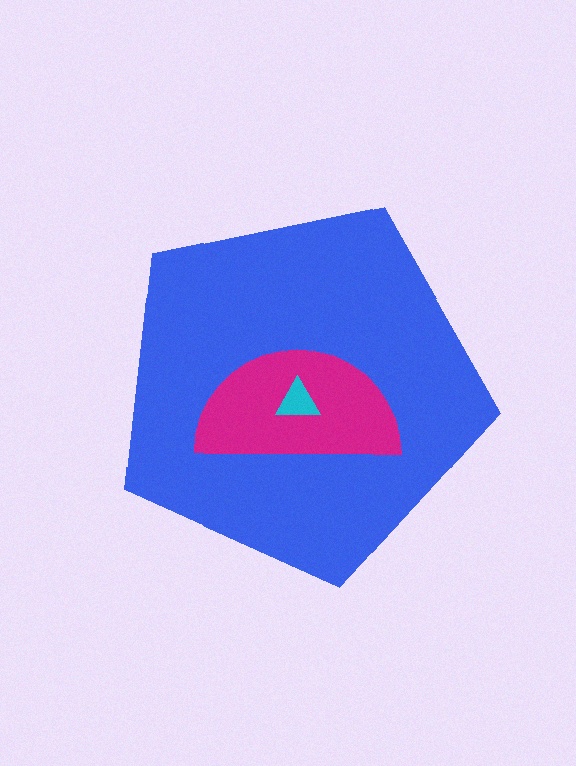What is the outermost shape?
The blue pentagon.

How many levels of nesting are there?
3.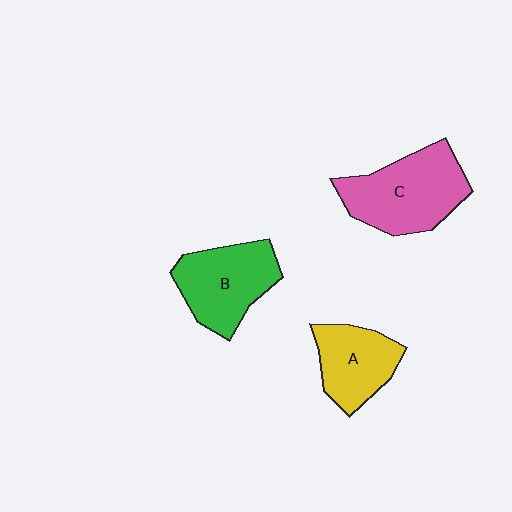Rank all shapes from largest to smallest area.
From largest to smallest: C (pink), B (green), A (yellow).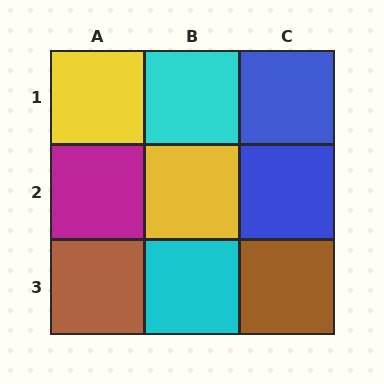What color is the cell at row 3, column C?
Brown.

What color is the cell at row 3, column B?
Cyan.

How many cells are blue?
2 cells are blue.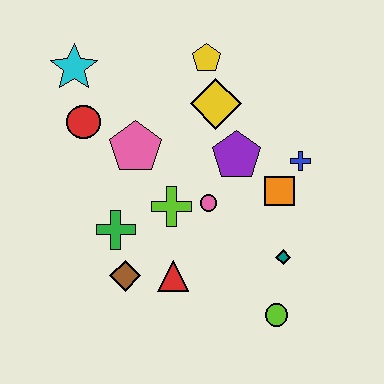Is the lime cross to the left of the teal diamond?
Yes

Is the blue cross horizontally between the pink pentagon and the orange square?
No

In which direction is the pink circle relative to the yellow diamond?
The pink circle is below the yellow diamond.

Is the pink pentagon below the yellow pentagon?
Yes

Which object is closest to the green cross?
The brown diamond is closest to the green cross.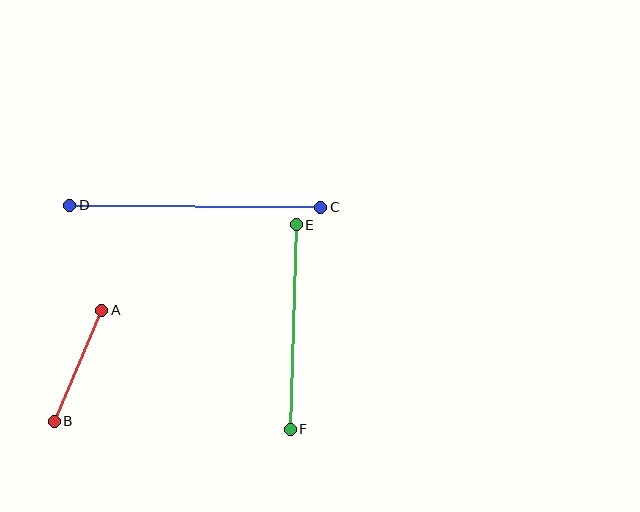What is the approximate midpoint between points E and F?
The midpoint is at approximately (293, 327) pixels.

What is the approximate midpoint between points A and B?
The midpoint is at approximately (78, 366) pixels.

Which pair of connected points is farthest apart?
Points C and D are farthest apart.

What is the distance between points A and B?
The distance is approximately 121 pixels.